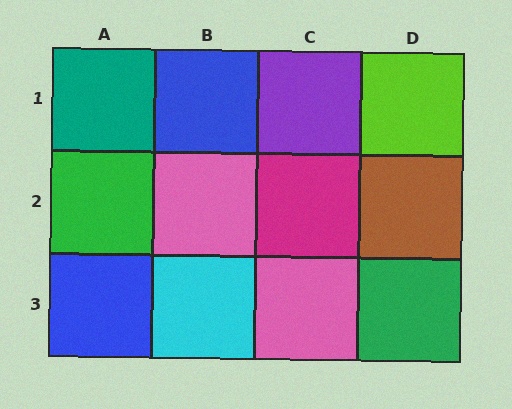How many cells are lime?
1 cell is lime.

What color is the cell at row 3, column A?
Blue.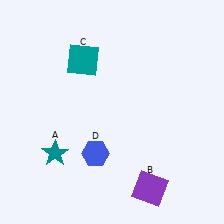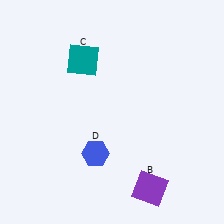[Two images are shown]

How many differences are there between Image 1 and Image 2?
There is 1 difference between the two images.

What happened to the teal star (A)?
The teal star (A) was removed in Image 2. It was in the bottom-left area of Image 1.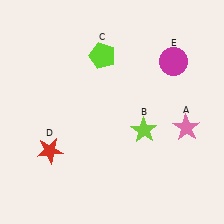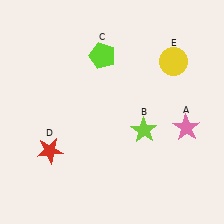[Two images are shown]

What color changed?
The circle (E) changed from magenta in Image 1 to yellow in Image 2.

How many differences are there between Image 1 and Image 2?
There is 1 difference between the two images.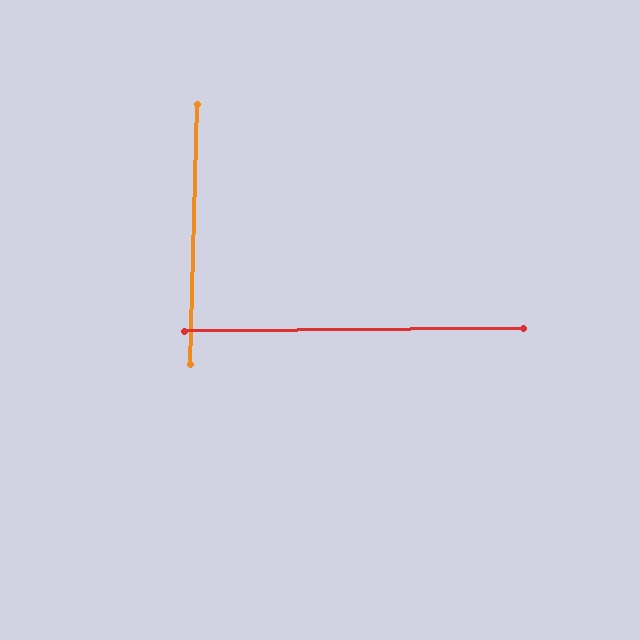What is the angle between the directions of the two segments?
Approximately 88 degrees.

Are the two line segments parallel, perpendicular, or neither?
Perpendicular — they meet at approximately 88°.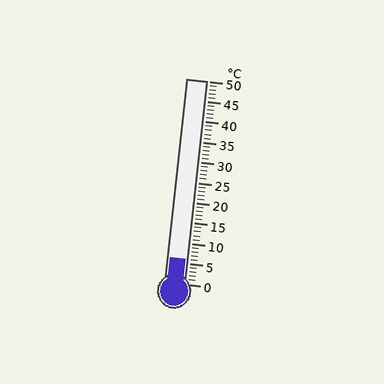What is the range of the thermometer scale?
The thermometer scale ranges from 0°C to 50°C.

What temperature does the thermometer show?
The thermometer shows approximately 6°C.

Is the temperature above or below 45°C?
The temperature is below 45°C.